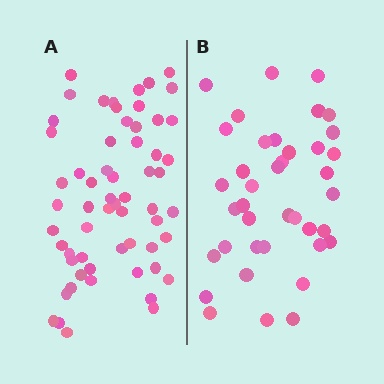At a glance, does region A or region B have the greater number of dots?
Region A (the left region) has more dots.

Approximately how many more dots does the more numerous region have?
Region A has approximately 20 more dots than region B.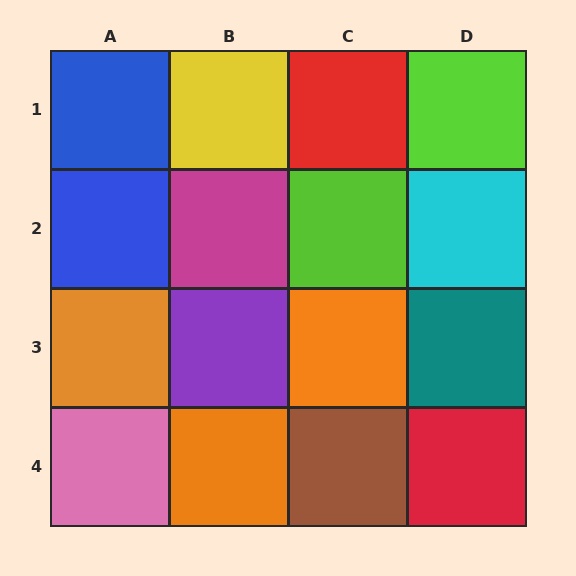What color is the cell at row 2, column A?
Blue.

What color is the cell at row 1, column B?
Yellow.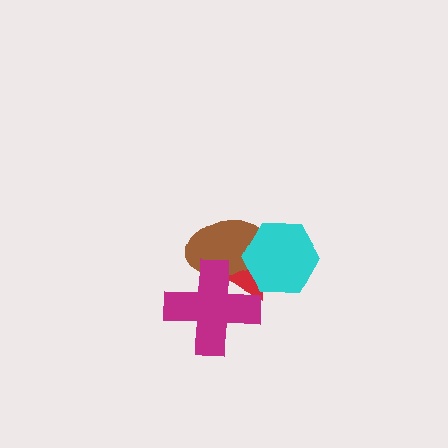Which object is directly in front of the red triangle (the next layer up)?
The brown ellipse is directly in front of the red triangle.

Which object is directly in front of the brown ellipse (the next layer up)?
The cyan hexagon is directly in front of the brown ellipse.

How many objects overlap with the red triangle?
3 objects overlap with the red triangle.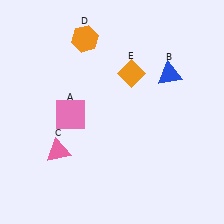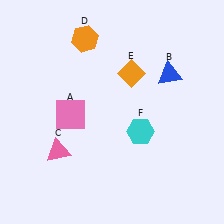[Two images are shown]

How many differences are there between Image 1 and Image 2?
There is 1 difference between the two images.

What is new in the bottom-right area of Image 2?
A cyan hexagon (F) was added in the bottom-right area of Image 2.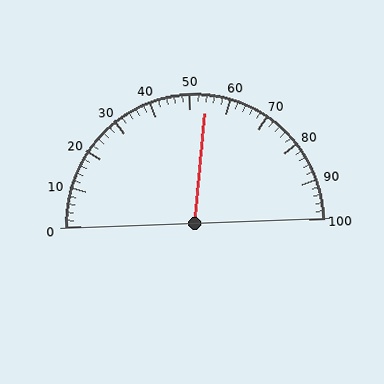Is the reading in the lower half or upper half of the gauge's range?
The reading is in the upper half of the range (0 to 100).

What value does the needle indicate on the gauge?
The needle indicates approximately 54.